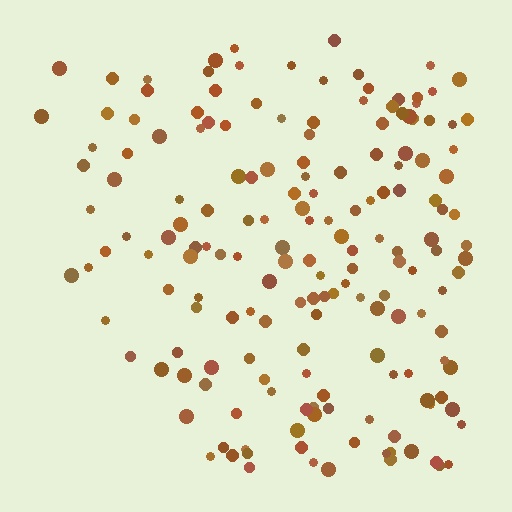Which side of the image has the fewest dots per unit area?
The left.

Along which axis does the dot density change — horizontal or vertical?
Horizontal.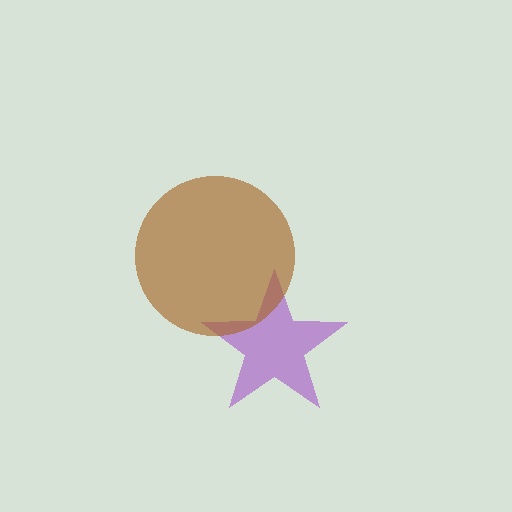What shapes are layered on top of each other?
The layered shapes are: a purple star, a brown circle.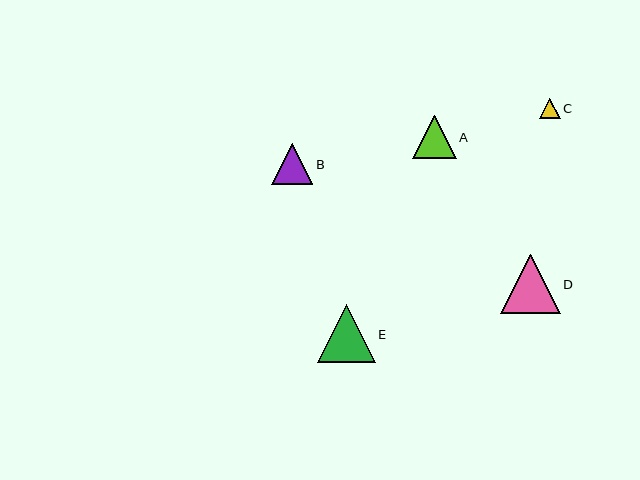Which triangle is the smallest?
Triangle C is the smallest with a size of approximately 20 pixels.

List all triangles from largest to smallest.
From largest to smallest: D, E, A, B, C.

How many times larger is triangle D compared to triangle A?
Triangle D is approximately 1.4 times the size of triangle A.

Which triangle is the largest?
Triangle D is the largest with a size of approximately 60 pixels.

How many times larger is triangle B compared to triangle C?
Triangle B is approximately 2.0 times the size of triangle C.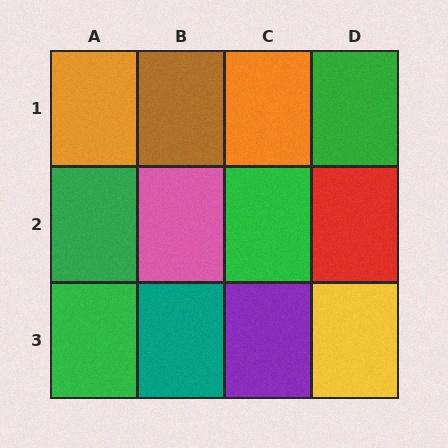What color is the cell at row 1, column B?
Brown.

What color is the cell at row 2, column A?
Green.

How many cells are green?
4 cells are green.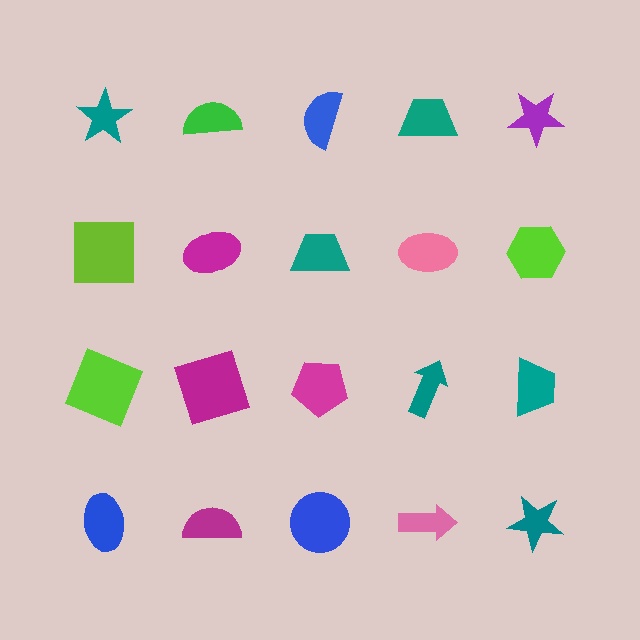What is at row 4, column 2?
A magenta semicircle.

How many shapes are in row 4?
5 shapes.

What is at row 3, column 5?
A teal trapezoid.